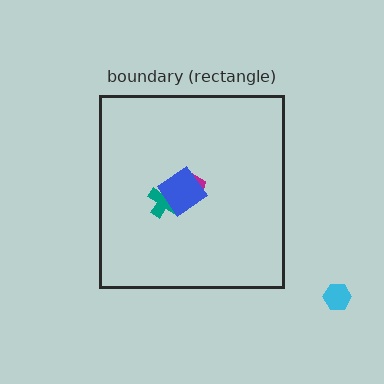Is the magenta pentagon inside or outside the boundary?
Inside.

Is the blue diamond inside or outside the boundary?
Inside.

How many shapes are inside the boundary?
3 inside, 1 outside.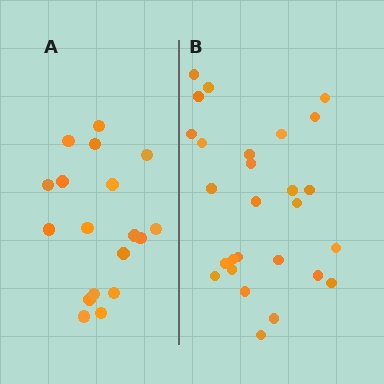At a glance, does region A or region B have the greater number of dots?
Region B (the right region) has more dots.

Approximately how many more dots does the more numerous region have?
Region B has roughly 8 or so more dots than region A.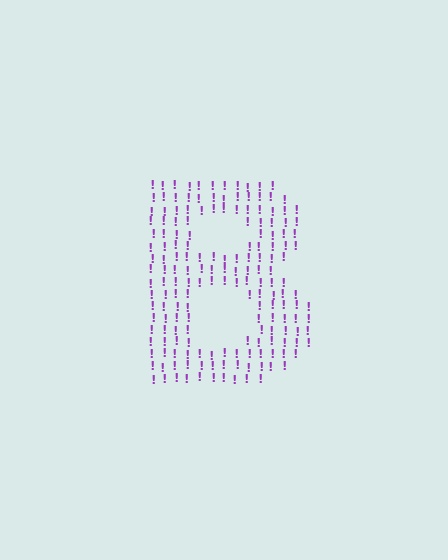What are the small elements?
The small elements are exclamation marks.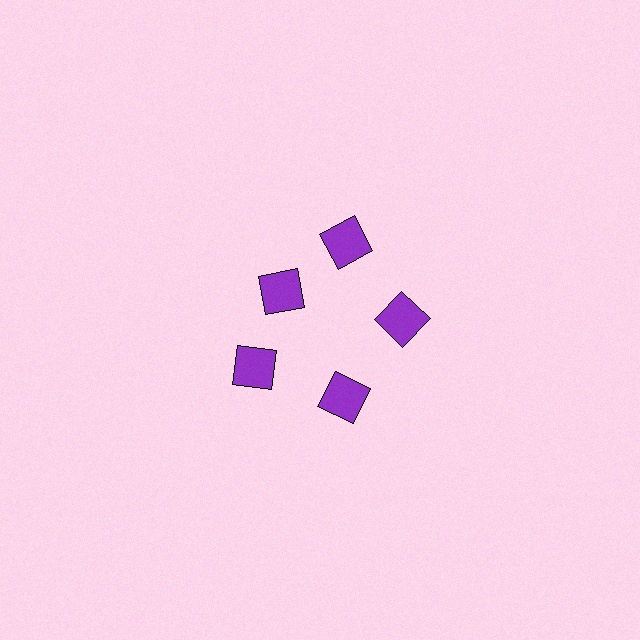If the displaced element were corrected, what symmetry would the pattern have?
It would have 5-fold rotational symmetry — the pattern would map onto itself every 72 degrees.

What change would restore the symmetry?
The symmetry would be restored by moving it outward, back onto the ring so that all 5 squares sit at equal angles and equal distance from the center.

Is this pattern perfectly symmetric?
No. The 5 purple squares are arranged in a ring, but one element near the 10 o'clock position is pulled inward toward the center, breaking the 5-fold rotational symmetry.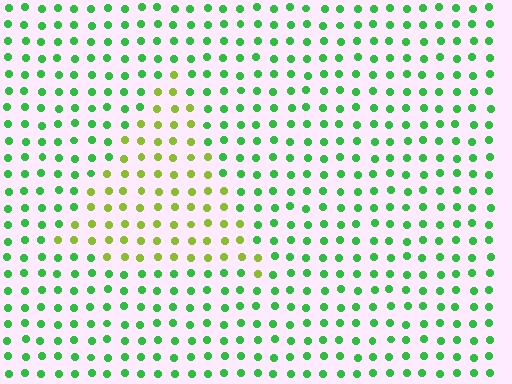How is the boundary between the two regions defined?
The boundary is defined purely by a slight shift in hue (about 45 degrees). Spacing, size, and orientation are identical on both sides.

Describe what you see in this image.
The image is filled with small green elements in a uniform arrangement. A triangle-shaped region is visible where the elements are tinted to a slightly different hue, forming a subtle color boundary.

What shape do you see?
I see a triangle.